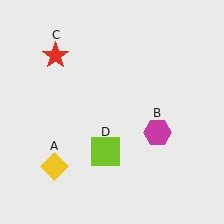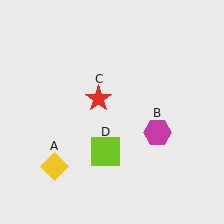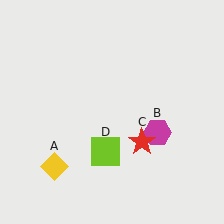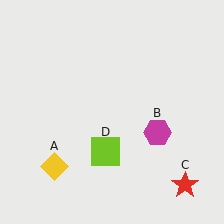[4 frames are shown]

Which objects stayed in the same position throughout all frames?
Yellow diamond (object A) and magenta hexagon (object B) and lime square (object D) remained stationary.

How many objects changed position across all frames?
1 object changed position: red star (object C).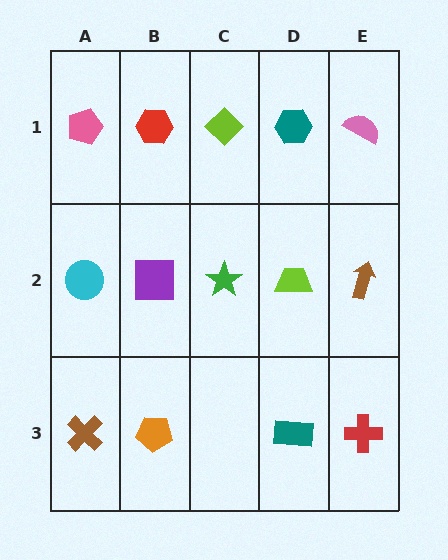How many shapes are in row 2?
5 shapes.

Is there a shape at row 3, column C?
No, that cell is empty.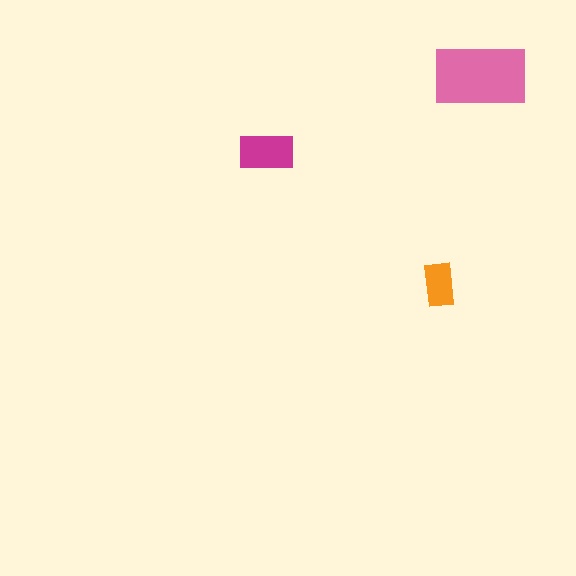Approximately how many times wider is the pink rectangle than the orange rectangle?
About 2 times wider.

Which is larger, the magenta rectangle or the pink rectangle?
The pink one.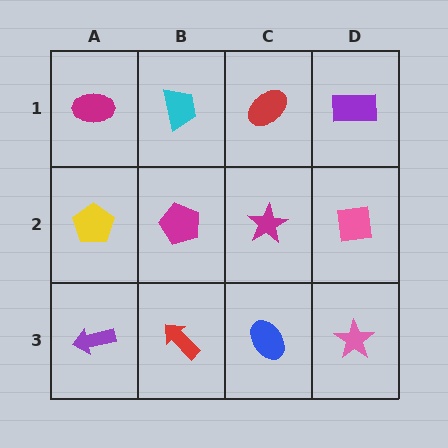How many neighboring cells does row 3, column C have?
3.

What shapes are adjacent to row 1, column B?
A magenta pentagon (row 2, column B), a magenta ellipse (row 1, column A), a red ellipse (row 1, column C).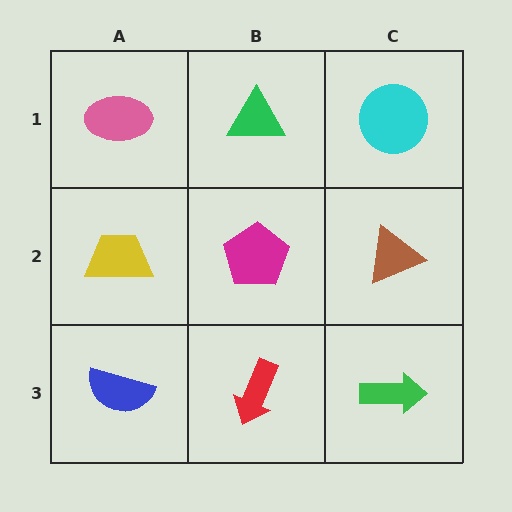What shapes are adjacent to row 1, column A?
A yellow trapezoid (row 2, column A), a green triangle (row 1, column B).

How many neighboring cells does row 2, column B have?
4.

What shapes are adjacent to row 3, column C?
A brown triangle (row 2, column C), a red arrow (row 3, column B).